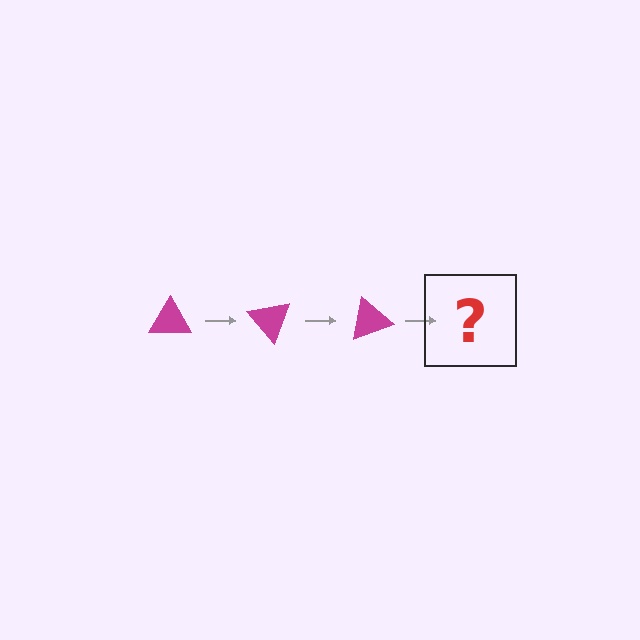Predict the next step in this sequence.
The next step is a magenta triangle rotated 150 degrees.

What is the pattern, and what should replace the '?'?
The pattern is that the triangle rotates 50 degrees each step. The '?' should be a magenta triangle rotated 150 degrees.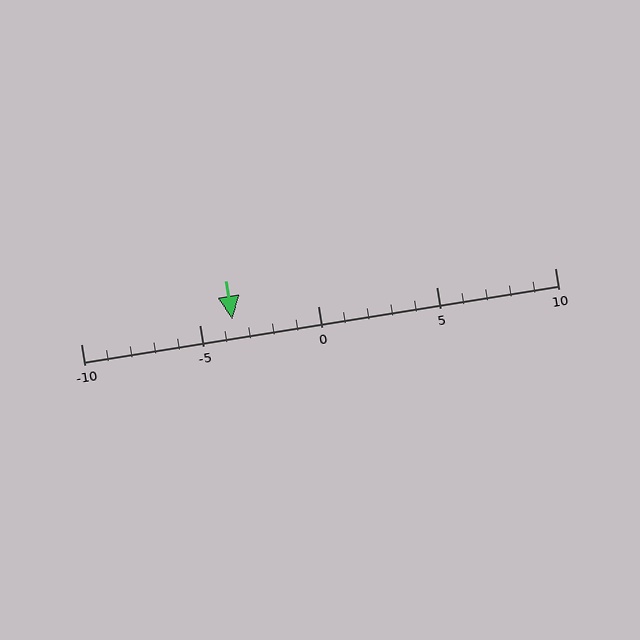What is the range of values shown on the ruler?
The ruler shows values from -10 to 10.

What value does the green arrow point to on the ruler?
The green arrow points to approximately -4.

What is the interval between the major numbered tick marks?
The major tick marks are spaced 5 units apart.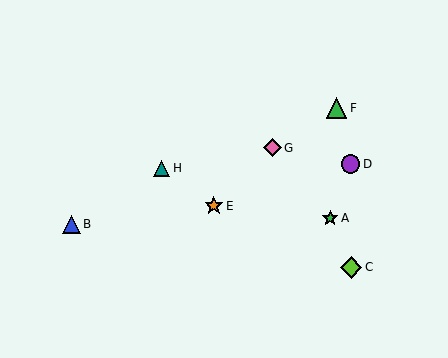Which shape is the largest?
The lime diamond (labeled C) is the largest.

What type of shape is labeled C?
Shape C is a lime diamond.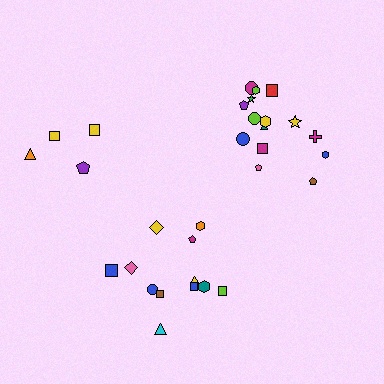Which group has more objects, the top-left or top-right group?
The top-right group.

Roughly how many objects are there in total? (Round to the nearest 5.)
Roughly 30 objects in total.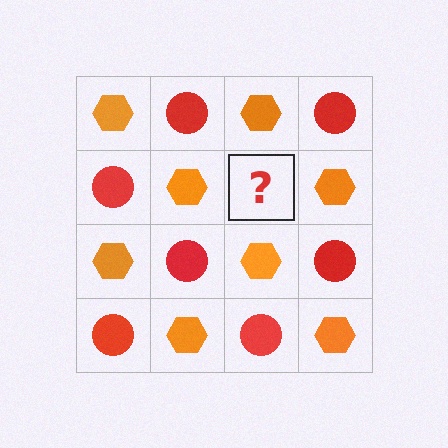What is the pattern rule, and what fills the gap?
The rule is that it alternates orange hexagon and red circle in a checkerboard pattern. The gap should be filled with a red circle.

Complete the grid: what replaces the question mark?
The question mark should be replaced with a red circle.